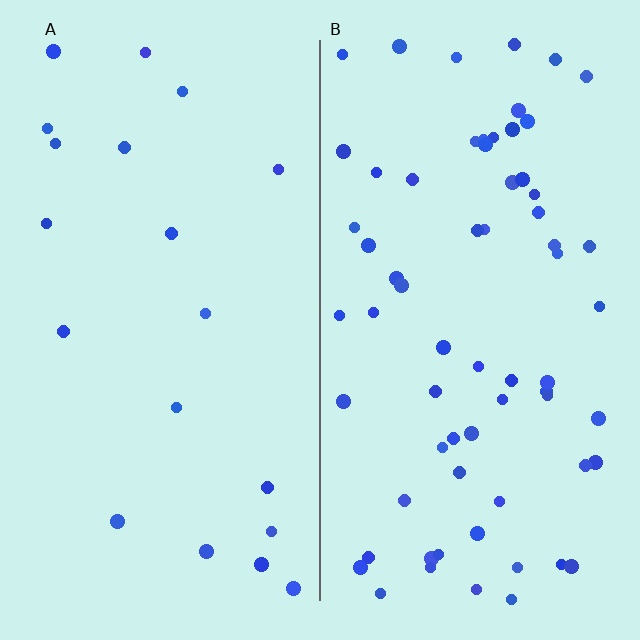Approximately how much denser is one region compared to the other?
Approximately 3.4× — region B over region A.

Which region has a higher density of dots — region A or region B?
B (the right).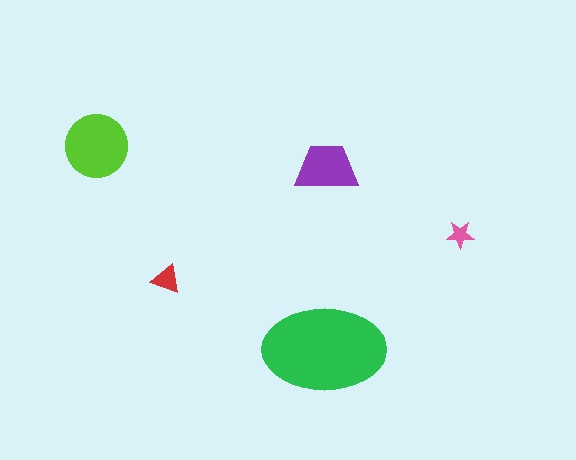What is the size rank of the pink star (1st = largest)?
5th.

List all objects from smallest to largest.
The pink star, the red triangle, the purple trapezoid, the lime circle, the green ellipse.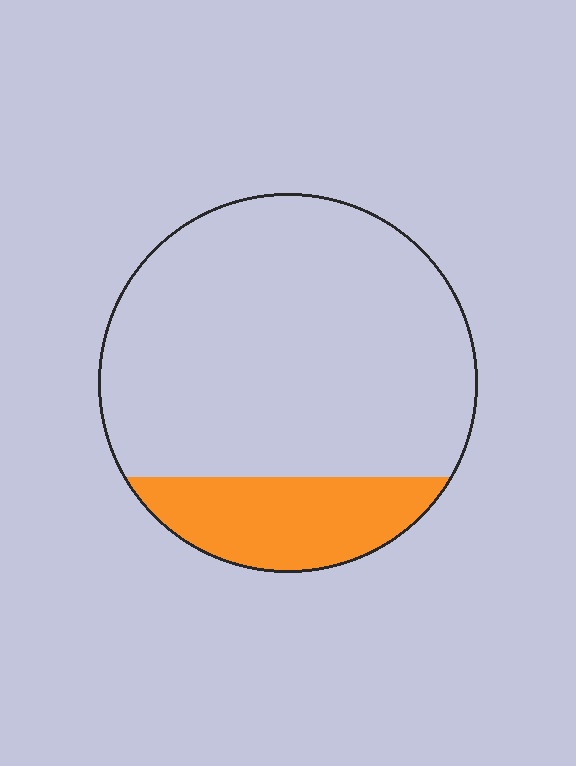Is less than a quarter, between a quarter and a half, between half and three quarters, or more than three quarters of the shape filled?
Less than a quarter.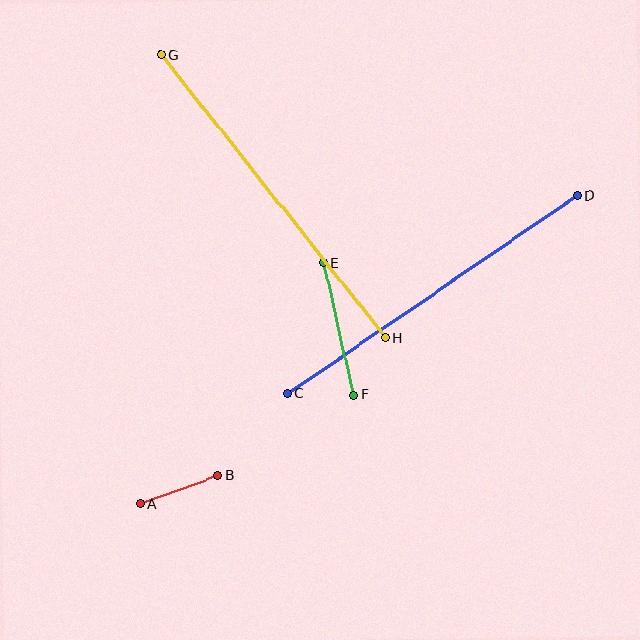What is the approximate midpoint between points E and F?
The midpoint is at approximately (339, 329) pixels.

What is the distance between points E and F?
The distance is approximately 136 pixels.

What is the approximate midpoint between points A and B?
The midpoint is at approximately (179, 490) pixels.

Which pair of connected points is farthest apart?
Points G and H are farthest apart.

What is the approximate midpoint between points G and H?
The midpoint is at approximately (273, 196) pixels.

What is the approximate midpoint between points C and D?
The midpoint is at approximately (432, 295) pixels.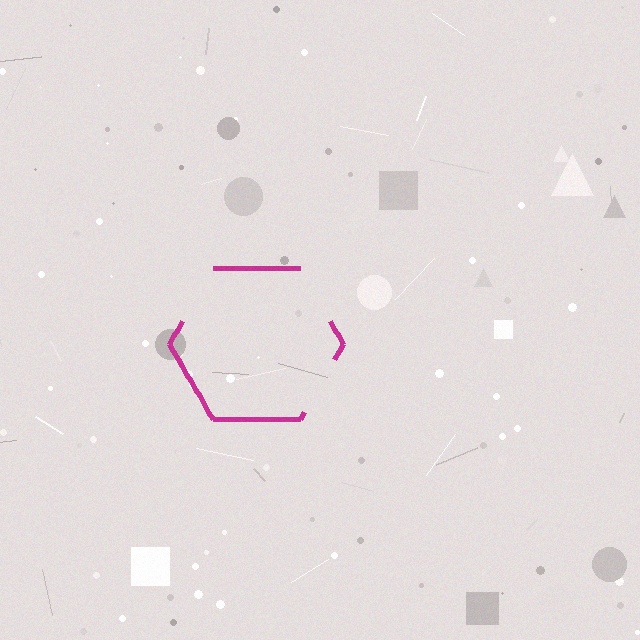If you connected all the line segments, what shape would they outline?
They would outline a hexagon.